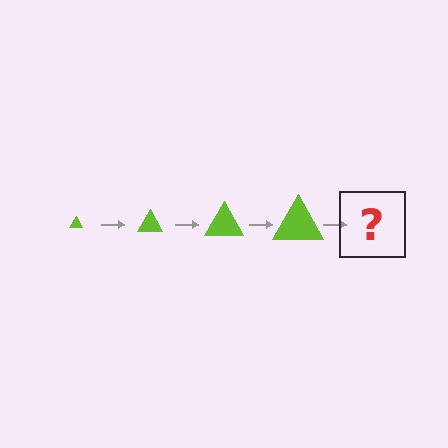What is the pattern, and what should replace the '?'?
The pattern is that the triangle gets progressively larger each step. The '?' should be a lime triangle, larger than the previous one.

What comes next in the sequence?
The next element should be a lime triangle, larger than the previous one.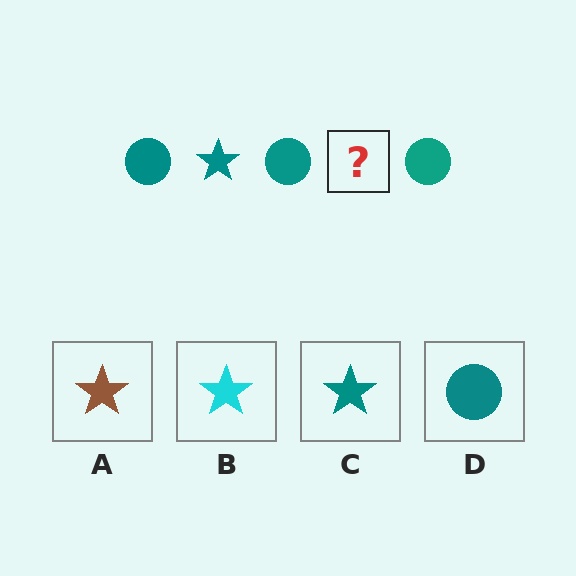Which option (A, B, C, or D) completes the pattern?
C.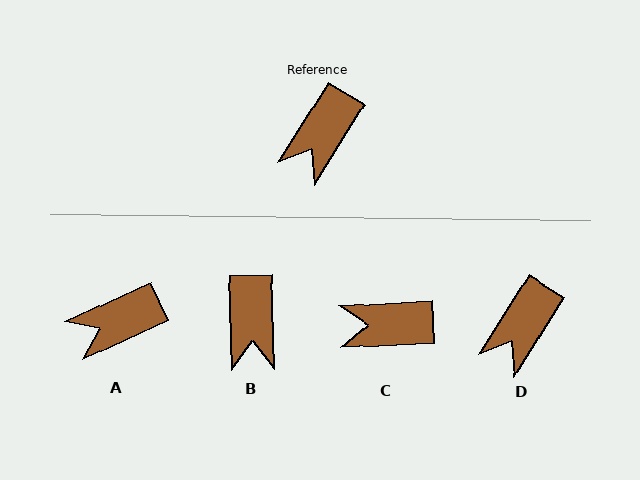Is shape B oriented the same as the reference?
No, it is off by about 33 degrees.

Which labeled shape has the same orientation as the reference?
D.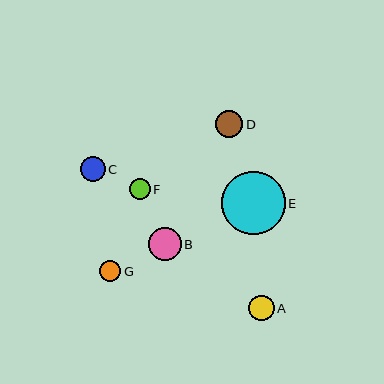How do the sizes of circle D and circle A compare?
Circle D and circle A are approximately the same size.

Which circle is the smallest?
Circle G is the smallest with a size of approximately 21 pixels.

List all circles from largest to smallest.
From largest to smallest: E, B, D, A, C, F, G.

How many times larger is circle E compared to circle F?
Circle E is approximately 3.0 times the size of circle F.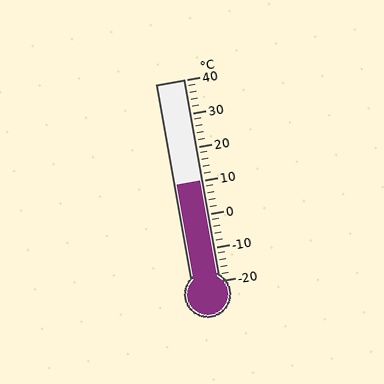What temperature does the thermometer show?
The thermometer shows approximately 10°C.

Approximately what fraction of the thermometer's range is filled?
The thermometer is filled to approximately 50% of its range.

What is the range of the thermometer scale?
The thermometer scale ranges from -20°C to 40°C.